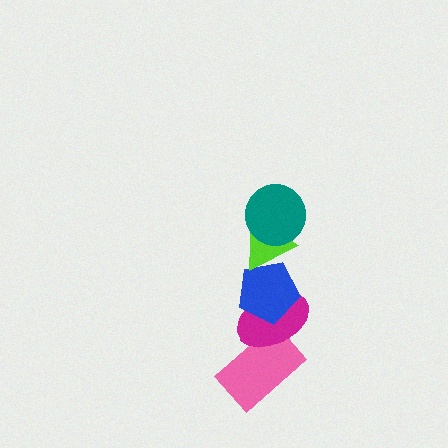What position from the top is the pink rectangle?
The pink rectangle is 5th from the top.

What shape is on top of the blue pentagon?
The lime triangle is on top of the blue pentagon.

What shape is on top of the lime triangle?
The teal circle is on top of the lime triangle.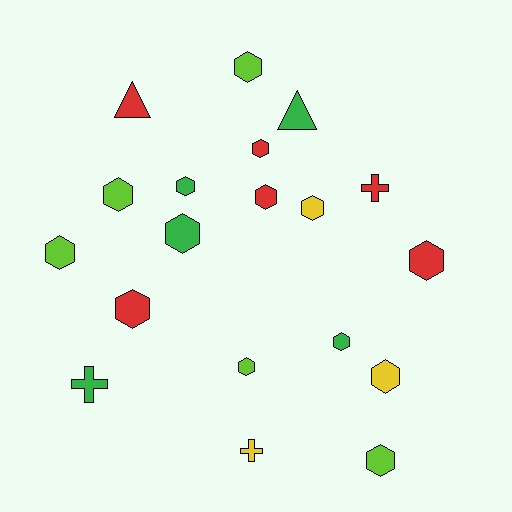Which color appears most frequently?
Red, with 6 objects.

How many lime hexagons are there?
There are 5 lime hexagons.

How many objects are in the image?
There are 19 objects.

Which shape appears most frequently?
Hexagon, with 14 objects.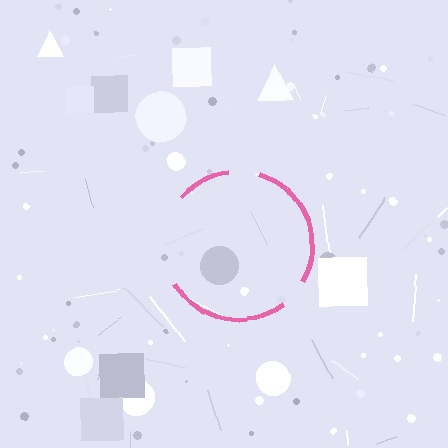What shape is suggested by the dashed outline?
The dashed outline suggests a circle.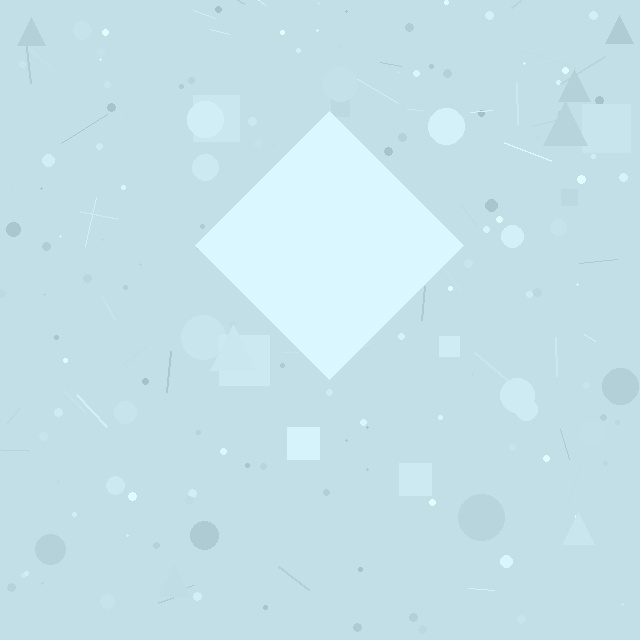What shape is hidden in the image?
A diamond is hidden in the image.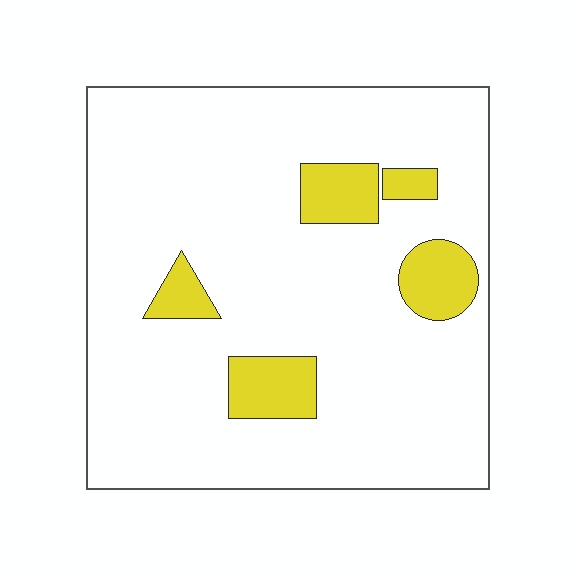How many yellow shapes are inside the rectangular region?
5.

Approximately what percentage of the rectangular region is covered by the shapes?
Approximately 10%.